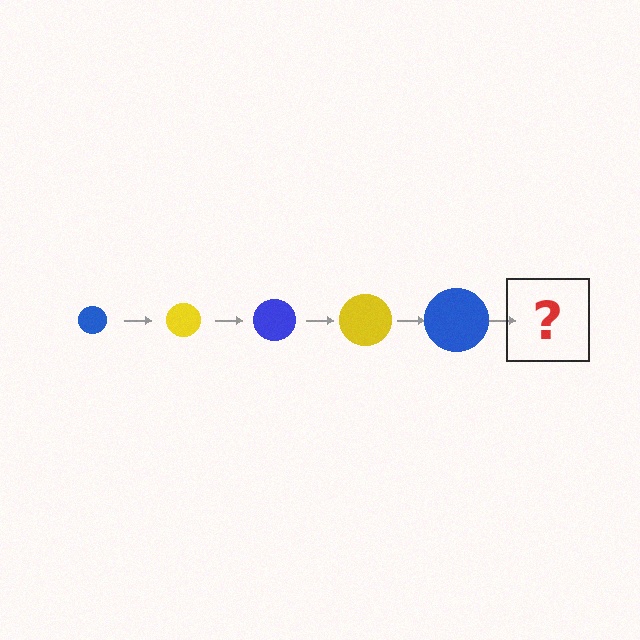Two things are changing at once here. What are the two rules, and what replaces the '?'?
The two rules are that the circle grows larger each step and the color cycles through blue and yellow. The '?' should be a yellow circle, larger than the previous one.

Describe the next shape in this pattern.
It should be a yellow circle, larger than the previous one.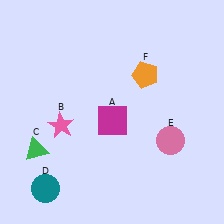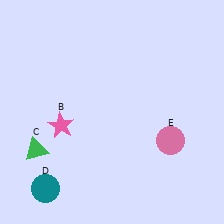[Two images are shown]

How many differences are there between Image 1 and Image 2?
There are 2 differences between the two images.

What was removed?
The magenta square (A), the orange pentagon (F) were removed in Image 2.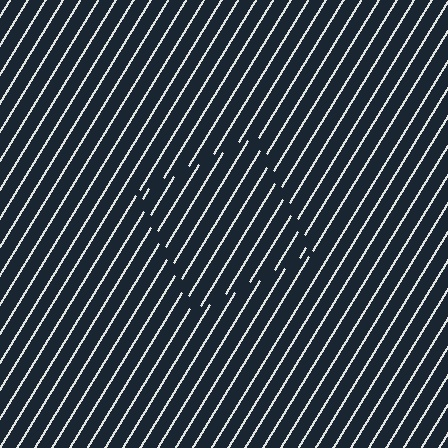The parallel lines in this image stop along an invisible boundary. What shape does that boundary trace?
An illusory square. The interior of the shape contains the same grating, shifted by half a period — the contour is defined by the phase discontinuity where line-ends from the inner and outer gratings abut.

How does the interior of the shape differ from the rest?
The interior of the shape contains the same grating, shifted by half a period — the contour is defined by the phase discontinuity where line-ends from the inner and outer gratings abut.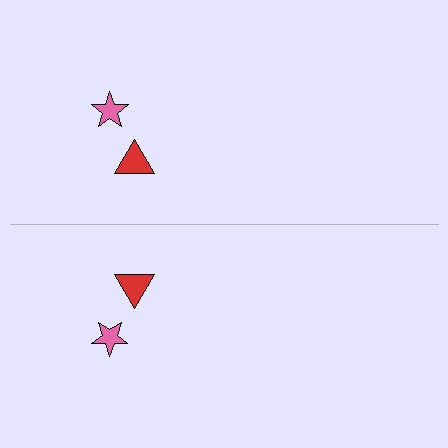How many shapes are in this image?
There are 4 shapes in this image.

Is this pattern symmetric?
Yes, this pattern has bilateral (reflection) symmetry.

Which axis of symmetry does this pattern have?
The pattern has a horizontal axis of symmetry running through the center of the image.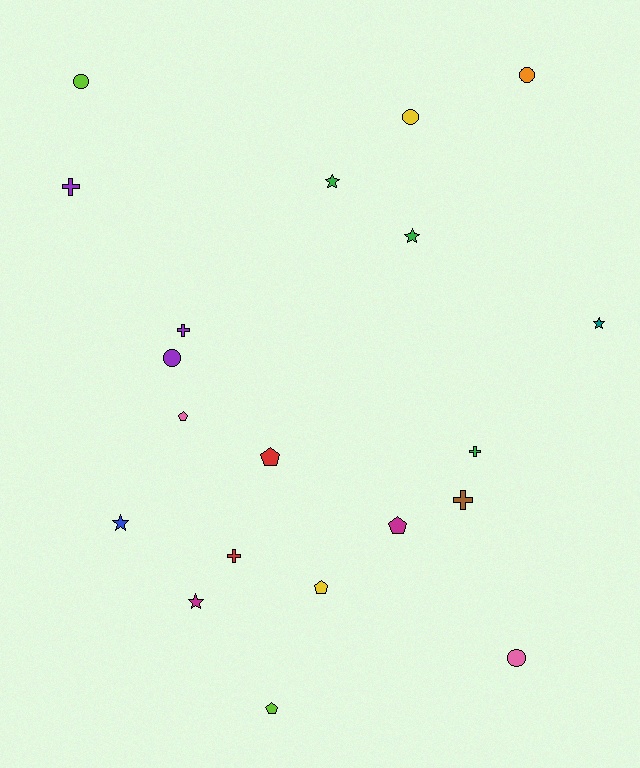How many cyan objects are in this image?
There are no cyan objects.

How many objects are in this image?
There are 20 objects.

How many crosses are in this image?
There are 5 crosses.